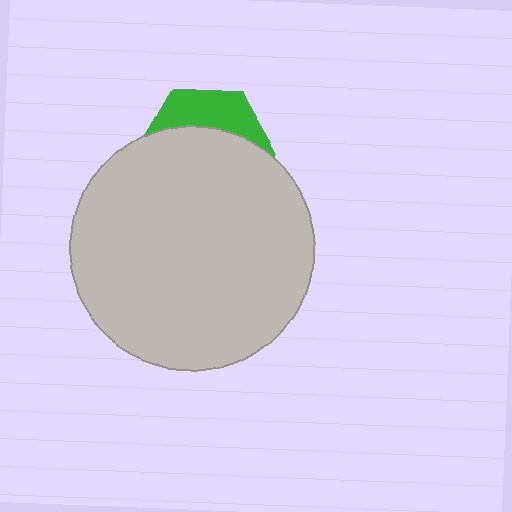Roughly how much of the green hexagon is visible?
A small part of it is visible (roughly 31%).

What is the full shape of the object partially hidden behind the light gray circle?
The partially hidden object is a green hexagon.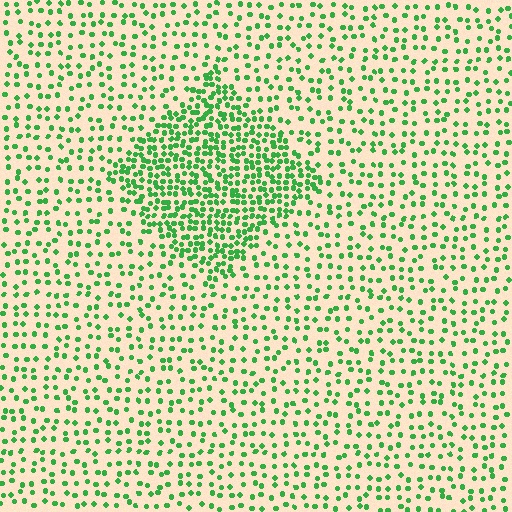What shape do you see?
I see a diamond.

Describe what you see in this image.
The image contains small green elements arranged at two different densities. A diamond-shaped region is visible where the elements are more densely packed than the surrounding area.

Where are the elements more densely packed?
The elements are more densely packed inside the diamond boundary.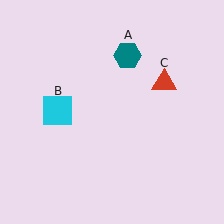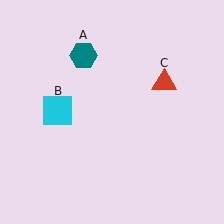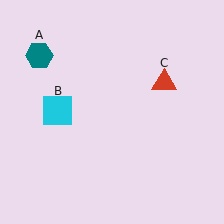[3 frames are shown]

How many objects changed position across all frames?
1 object changed position: teal hexagon (object A).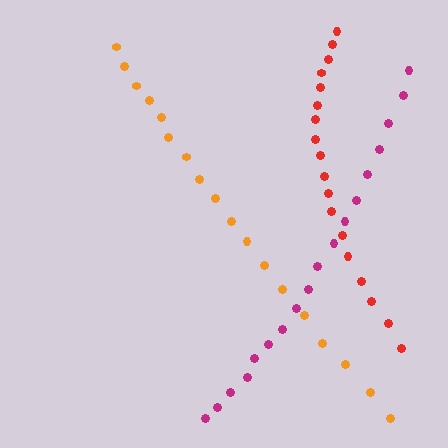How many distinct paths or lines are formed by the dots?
There are 3 distinct paths.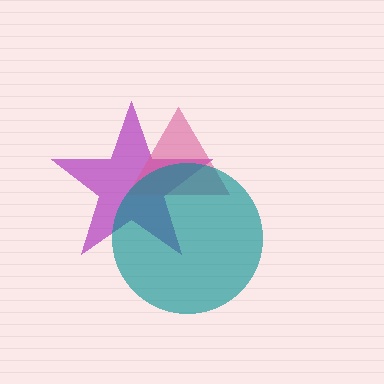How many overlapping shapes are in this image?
There are 3 overlapping shapes in the image.